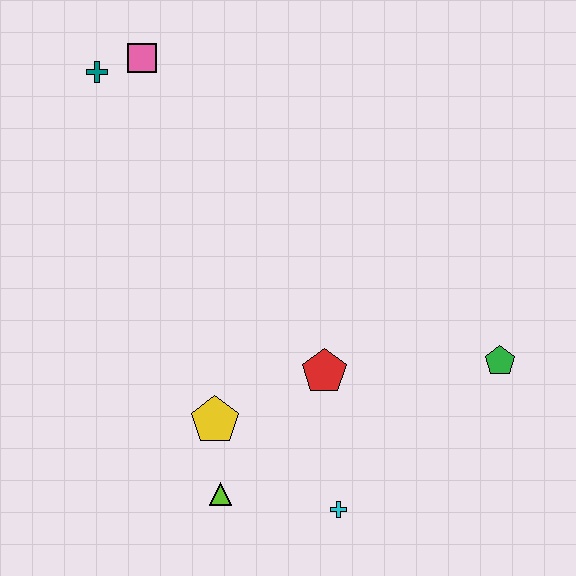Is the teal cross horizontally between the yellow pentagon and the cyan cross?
No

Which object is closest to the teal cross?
The pink square is closest to the teal cross.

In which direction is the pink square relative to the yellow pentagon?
The pink square is above the yellow pentagon.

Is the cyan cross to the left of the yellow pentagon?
No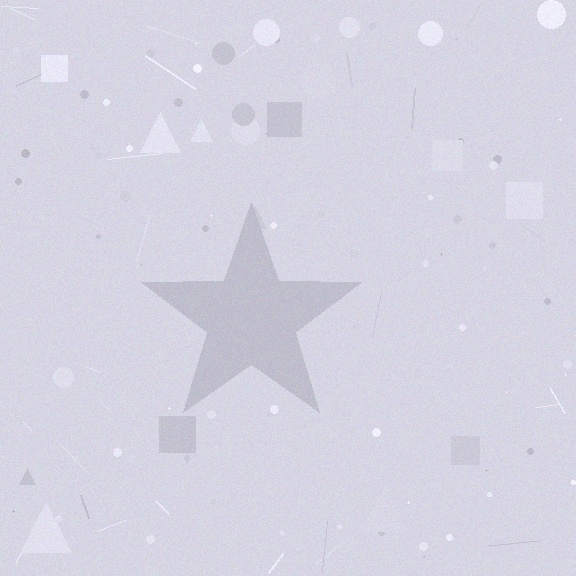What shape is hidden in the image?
A star is hidden in the image.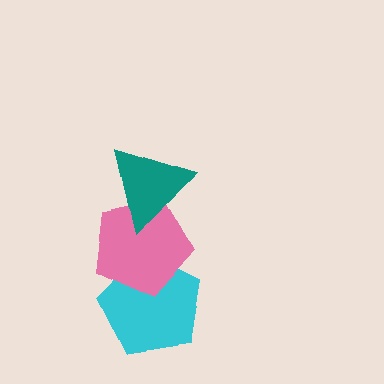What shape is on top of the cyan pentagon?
The pink pentagon is on top of the cyan pentagon.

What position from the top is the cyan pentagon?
The cyan pentagon is 3rd from the top.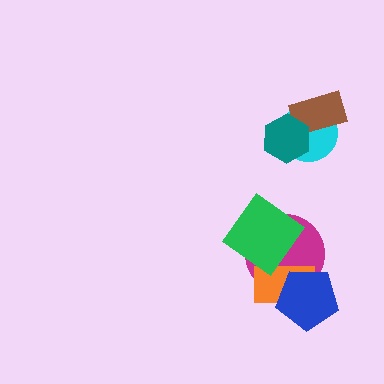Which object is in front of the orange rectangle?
The blue pentagon is in front of the orange rectangle.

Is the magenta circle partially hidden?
Yes, it is partially covered by another shape.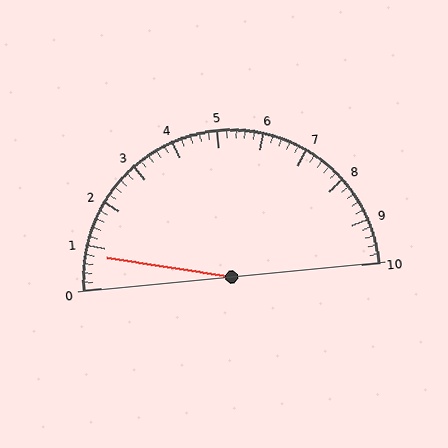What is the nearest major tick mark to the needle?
The nearest major tick mark is 1.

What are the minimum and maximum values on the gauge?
The gauge ranges from 0 to 10.